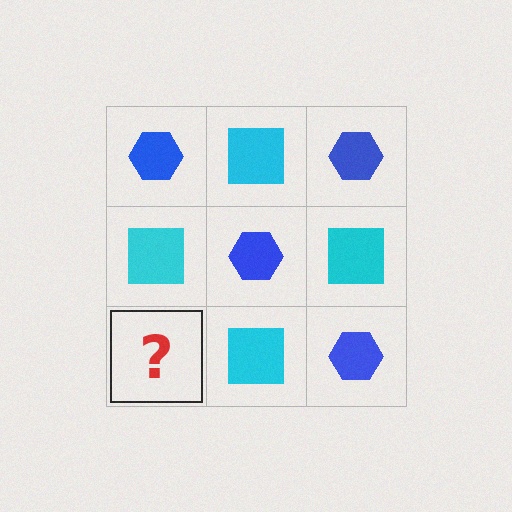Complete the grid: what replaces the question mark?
The question mark should be replaced with a blue hexagon.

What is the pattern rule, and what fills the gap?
The rule is that it alternates blue hexagon and cyan square in a checkerboard pattern. The gap should be filled with a blue hexagon.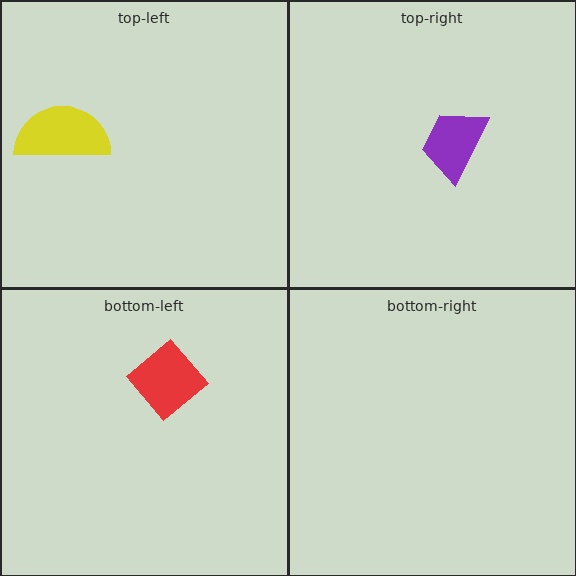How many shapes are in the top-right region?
1.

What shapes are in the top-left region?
The yellow semicircle.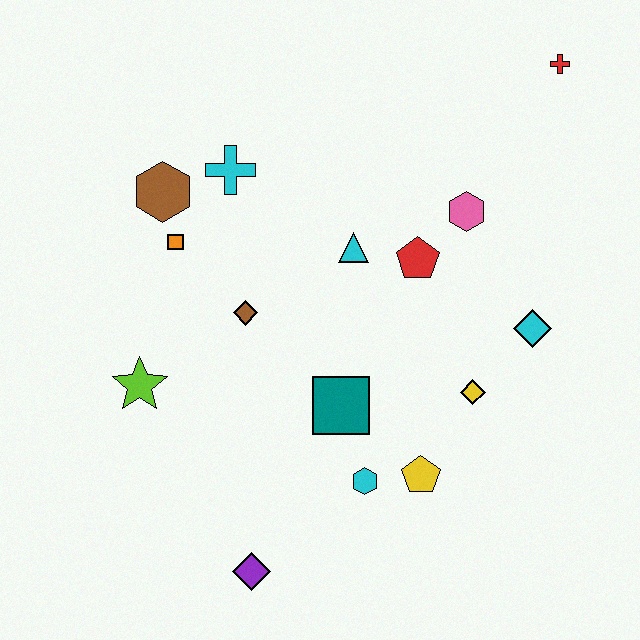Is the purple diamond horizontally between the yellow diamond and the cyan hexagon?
No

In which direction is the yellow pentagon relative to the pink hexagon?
The yellow pentagon is below the pink hexagon.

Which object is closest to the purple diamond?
The cyan hexagon is closest to the purple diamond.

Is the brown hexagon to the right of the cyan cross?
No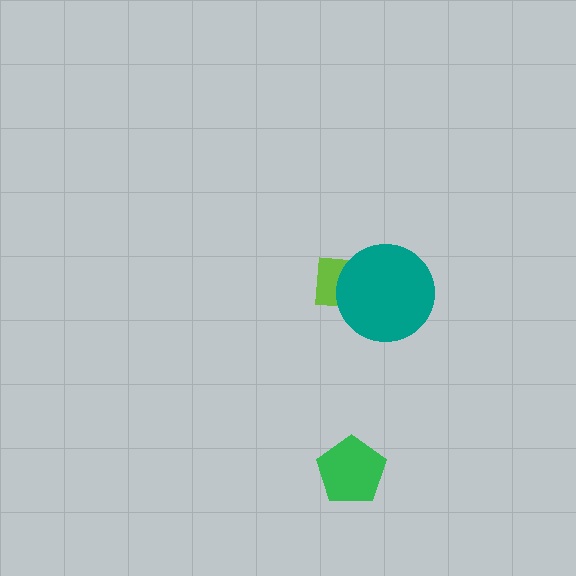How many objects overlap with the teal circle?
1 object overlaps with the teal circle.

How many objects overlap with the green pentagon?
0 objects overlap with the green pentagon.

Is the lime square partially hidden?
Yes, it is partially covered by another shape.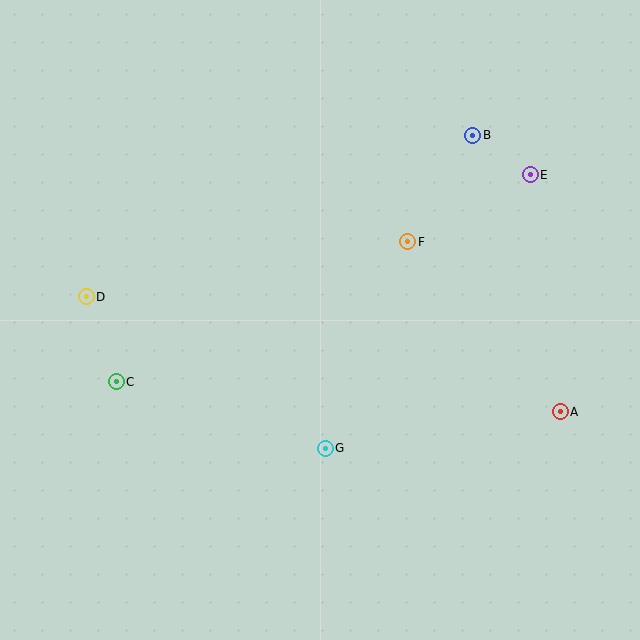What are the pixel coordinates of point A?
Point A is at (560, 412).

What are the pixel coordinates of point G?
Point G is at (325, 448).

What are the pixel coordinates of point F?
Point F is at (408, 242).